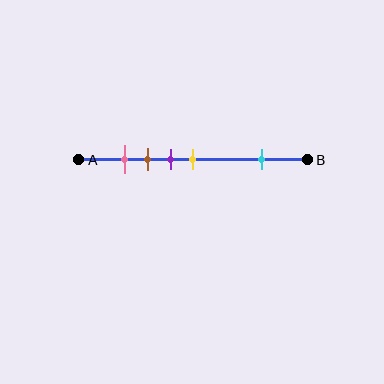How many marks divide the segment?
There are 5 marks dividing the segment.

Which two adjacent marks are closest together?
The pink and brown marks are the closest adjacent pair.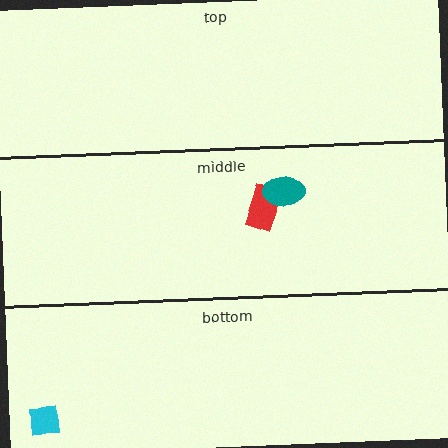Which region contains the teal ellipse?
The middle region.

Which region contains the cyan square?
The bottom region.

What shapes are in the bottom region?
The cyan square.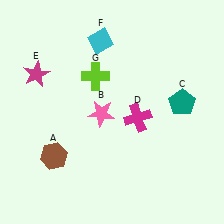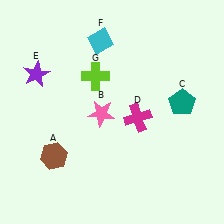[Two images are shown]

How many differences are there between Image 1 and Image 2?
There is 1 difference between the two images.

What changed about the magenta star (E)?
In Image 1, E is magenta. In Image 2, it changed to purple.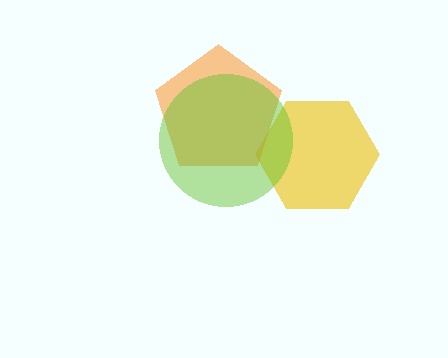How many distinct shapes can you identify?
There are 3 distinct shapes: a yellow hexagon, an orange pentagon, a lime circle.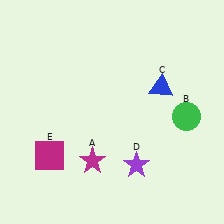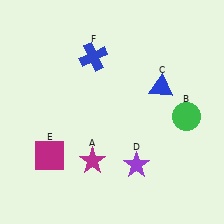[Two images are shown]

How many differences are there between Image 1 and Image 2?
There is 1 difference between the two images.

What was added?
A blue cross (F) was added in Image 2.